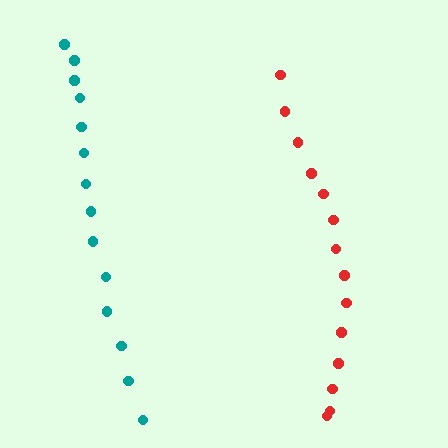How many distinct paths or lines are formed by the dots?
There are 2 distinct paths.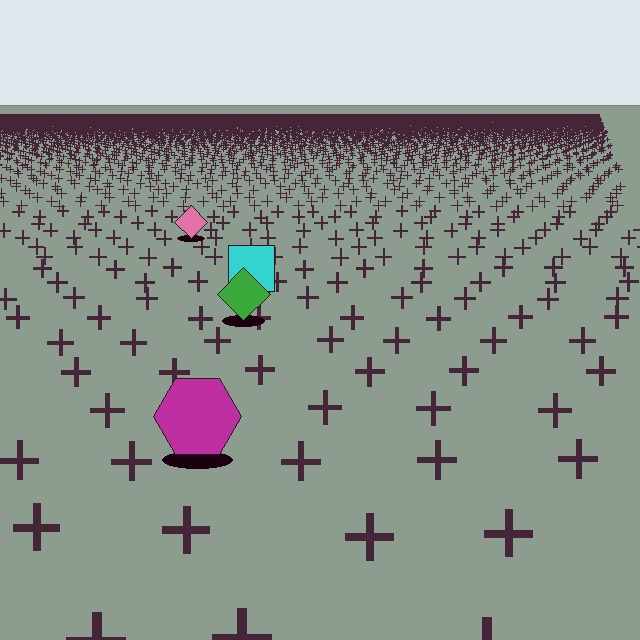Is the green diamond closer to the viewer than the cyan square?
Yes. The green diamond is closer — you can tell from the texture gradient: the ground texture is coarser near it.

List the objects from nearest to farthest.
From nearest to farthest: the magenta hexagon, the green diamond, the cyan square, the pink diamond.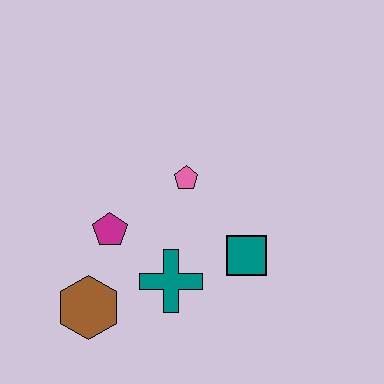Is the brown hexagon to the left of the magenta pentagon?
Yes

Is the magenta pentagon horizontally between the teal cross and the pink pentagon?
No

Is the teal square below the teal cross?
No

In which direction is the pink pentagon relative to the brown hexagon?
The pink pentagon is above the brown hexagon.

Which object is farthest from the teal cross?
The pink pentagon is farthest from the teal cross.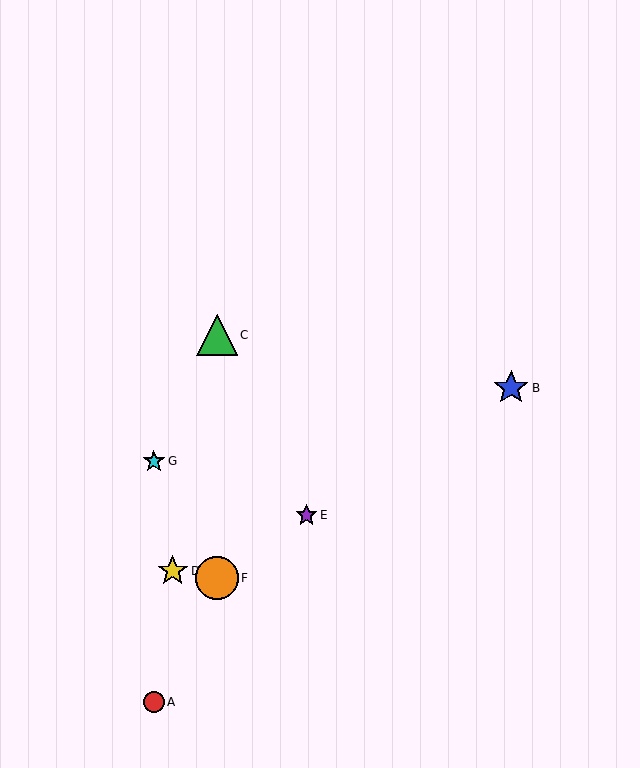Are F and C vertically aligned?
Yes, both are at x≈217.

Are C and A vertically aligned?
No, C is at x≈217 and A is at x≈154.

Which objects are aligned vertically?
Objects C, F are aligned vertically.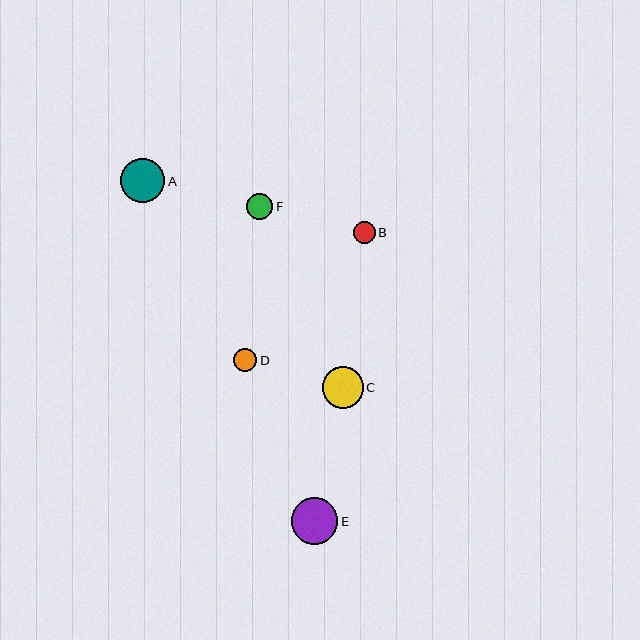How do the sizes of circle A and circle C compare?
Circle A and circle C are approximately the same size.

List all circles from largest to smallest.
From largest to smallest: E, A, C, F, D, B.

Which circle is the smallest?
Circle B is the smallest with a size of approximately 22 pixels.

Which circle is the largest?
Circle E is the largest with a size of approximately 47 pixels.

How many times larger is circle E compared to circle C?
Circle E is approximately 1.1 times the size of circle C.